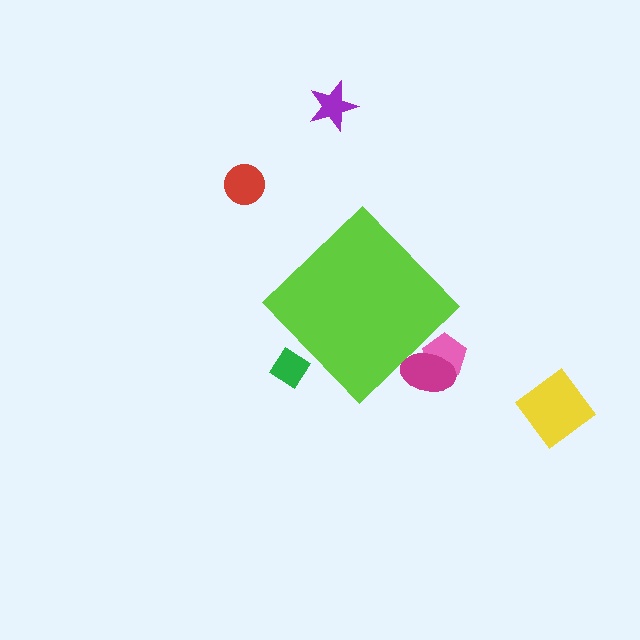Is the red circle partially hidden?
No, the red circle is fully visible.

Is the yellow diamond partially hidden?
No, the yellow diamond is fully visible.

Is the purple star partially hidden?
No, the purple star is fully visible.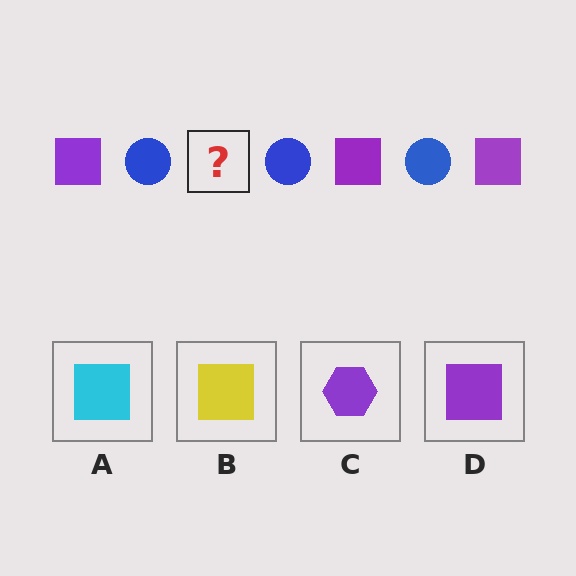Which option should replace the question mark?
Option D.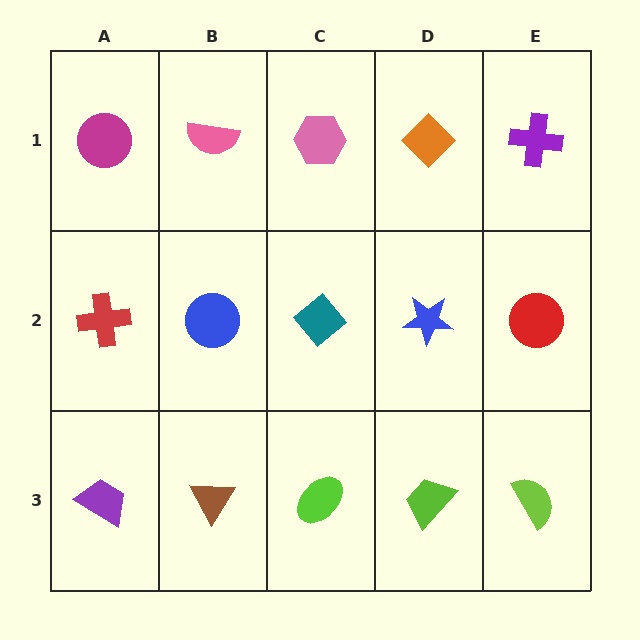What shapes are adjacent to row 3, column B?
A blue circle (row 2, column B), a purple trapezoid (row 3, column A), a lime ellipse (row 3, column C).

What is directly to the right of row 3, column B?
A lime ellipse.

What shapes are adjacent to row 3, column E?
A red circle (row 2, column E), a lime trapezoid (row 3, column D).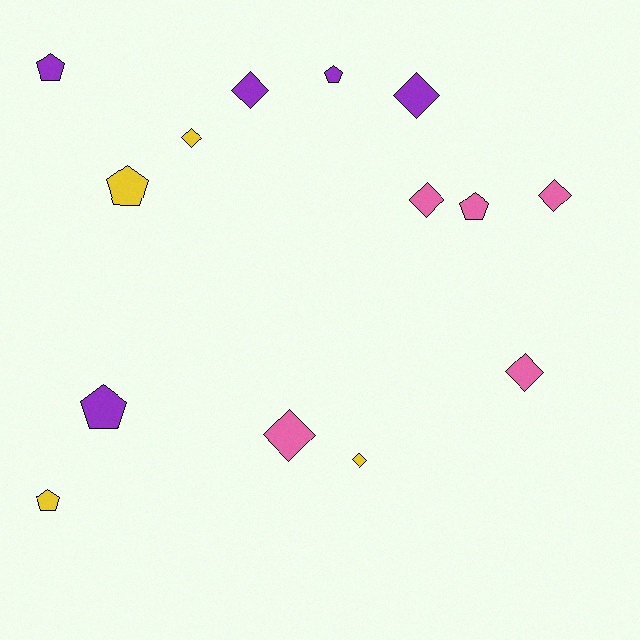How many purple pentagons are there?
There are 3 purple pentagons.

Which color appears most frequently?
Pink, with 5 objects.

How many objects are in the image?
There are 14 objects.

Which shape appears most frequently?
Diamond, with 8 objects.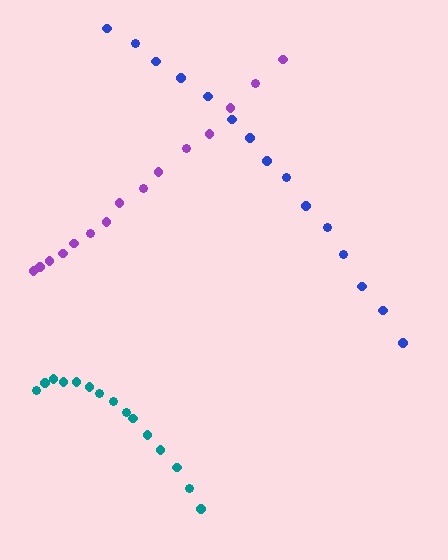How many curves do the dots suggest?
There are 3 distinct paths.